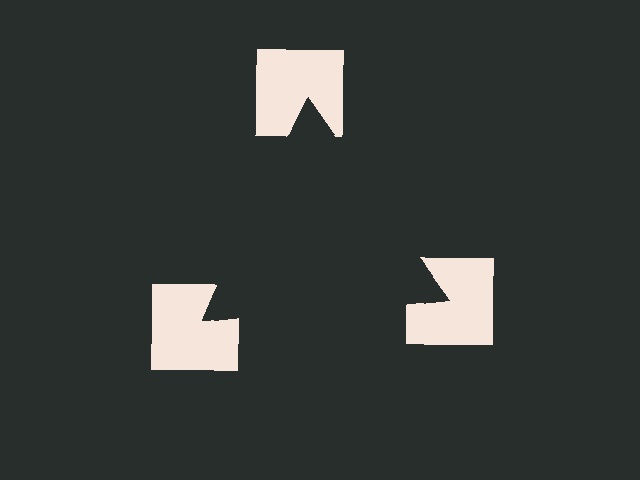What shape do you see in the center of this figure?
An illusory triangle — its edges are inferred from the aligned wedge cuts in the notched squares, not physically drawn.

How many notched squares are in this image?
There are 3 — one at each vertex of the illusory triangle.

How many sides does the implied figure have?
3 sides.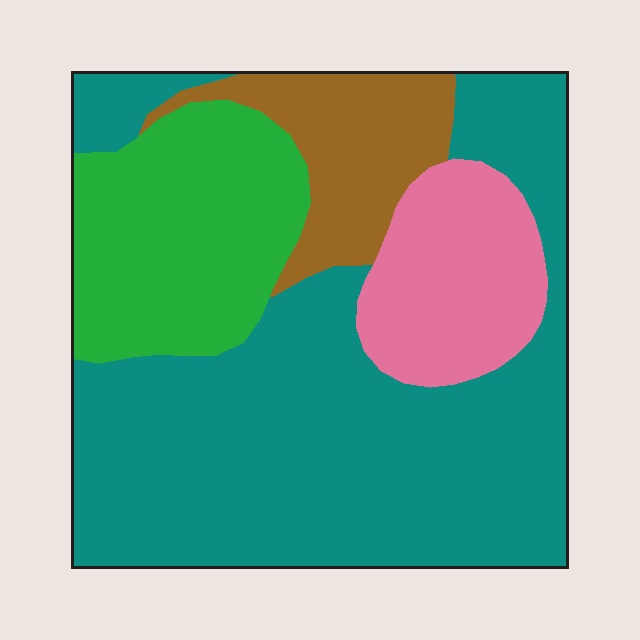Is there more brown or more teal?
Teal.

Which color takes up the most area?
Teal, at roughly 55%.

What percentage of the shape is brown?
Brown takes up about one eighth (1/8) of the shape.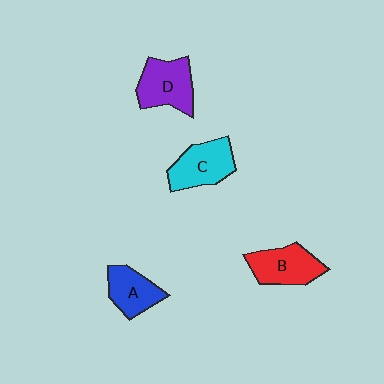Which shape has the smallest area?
Shape A (blue).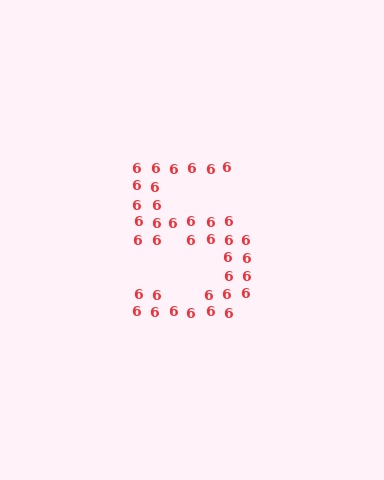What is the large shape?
The large shape is the digit 5.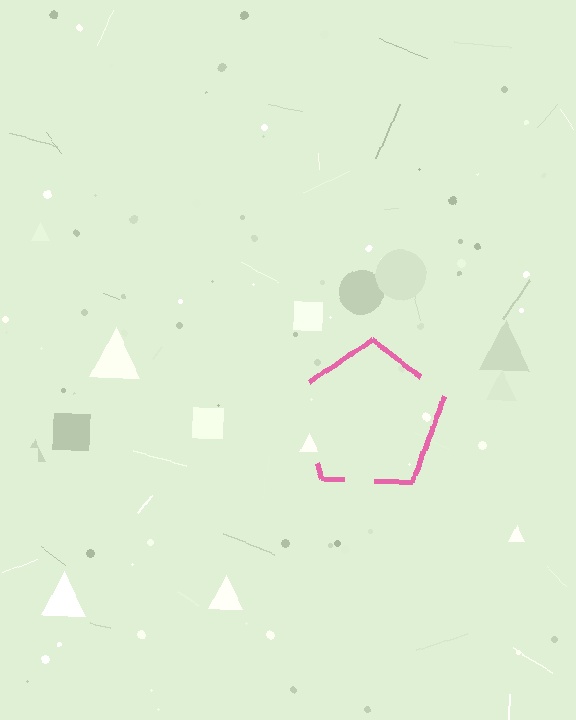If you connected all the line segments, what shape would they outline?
They would outline a pentagon.